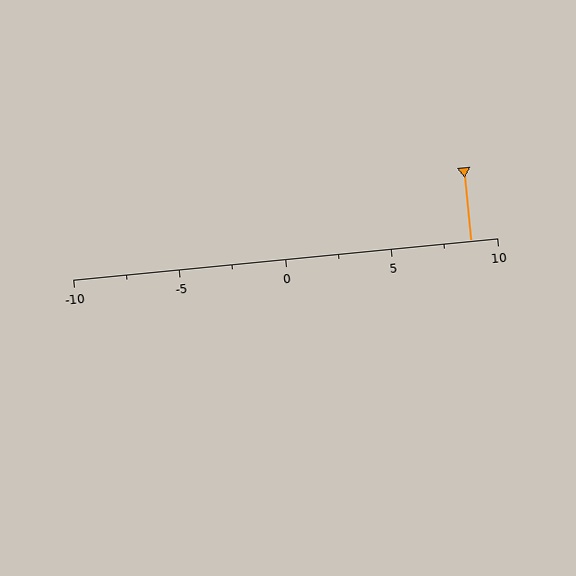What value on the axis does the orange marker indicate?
The marker indicates approximately 8.8.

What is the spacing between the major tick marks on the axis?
The major ticks are spaced 5 apart.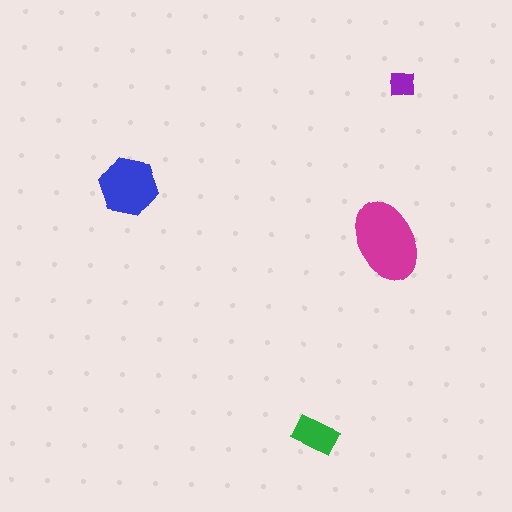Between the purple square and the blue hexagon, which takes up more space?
The blue hexagon.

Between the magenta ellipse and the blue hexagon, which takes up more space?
The magenta ellipse.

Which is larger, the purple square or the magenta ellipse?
The magenta ellipse.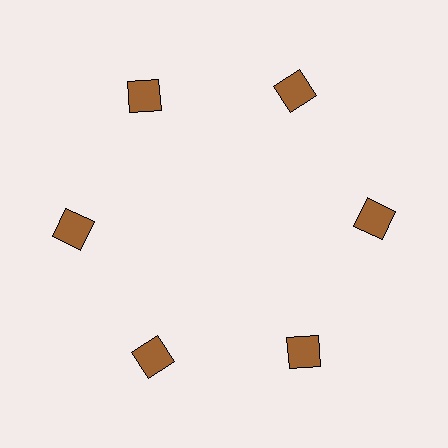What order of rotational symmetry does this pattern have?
This pattern has 6-fold rotational symmetry.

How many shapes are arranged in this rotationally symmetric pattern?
There are 6 shapes, arranged in 6 groups of 1.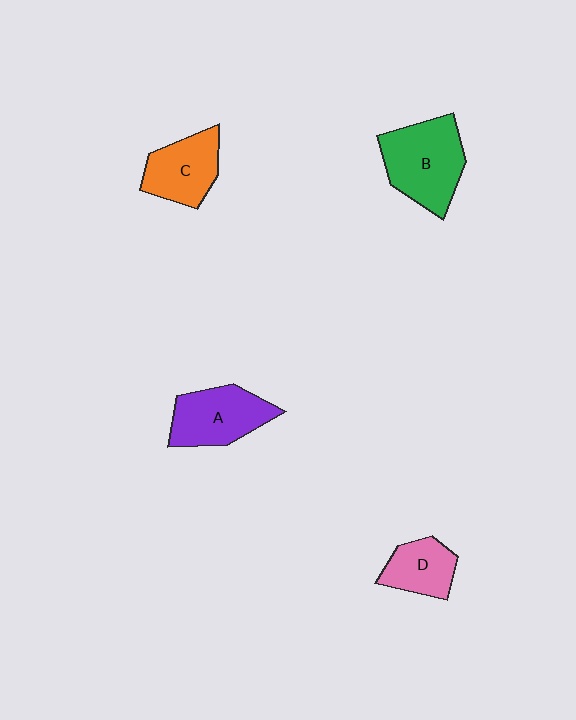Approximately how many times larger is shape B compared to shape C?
Approximately 1.4 times.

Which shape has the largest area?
Shape B (green).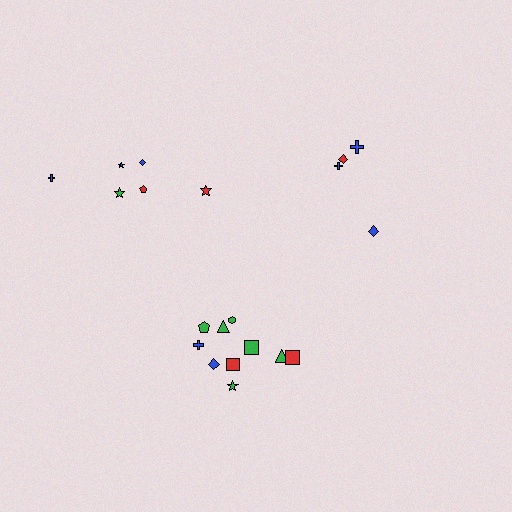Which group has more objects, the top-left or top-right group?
The top-left group.